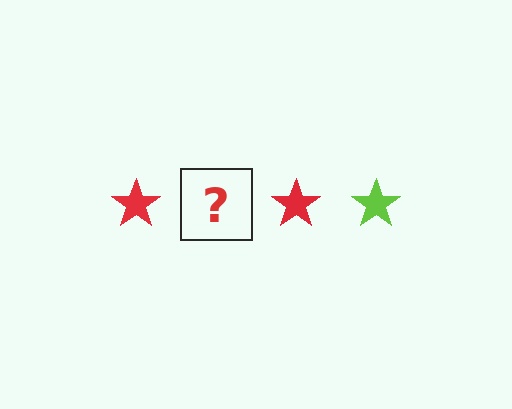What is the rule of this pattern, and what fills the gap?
The rule is that the pattern cycles through red, lime stars. The gap should be filled with a lime star.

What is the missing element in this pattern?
The missing element is a lime star.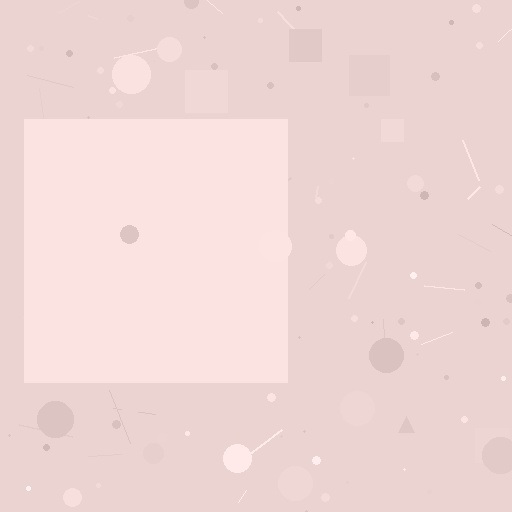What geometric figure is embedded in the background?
A square is embedded in the background.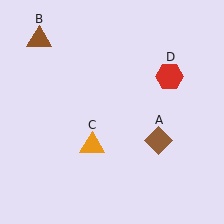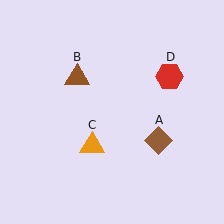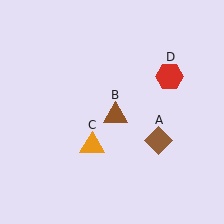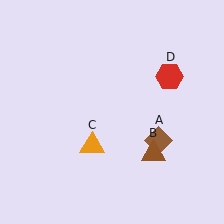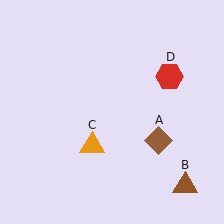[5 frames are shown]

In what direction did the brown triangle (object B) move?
The brown triangle (object B) moved down and to the right.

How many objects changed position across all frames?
1 object changed position: brown triangle (object B).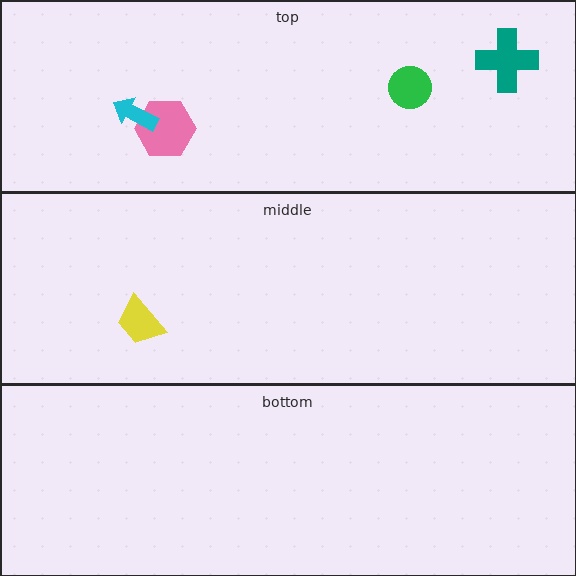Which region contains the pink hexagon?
The top region.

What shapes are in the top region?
The pink hexagon, the green circle, the cyan arrow, the teal cross.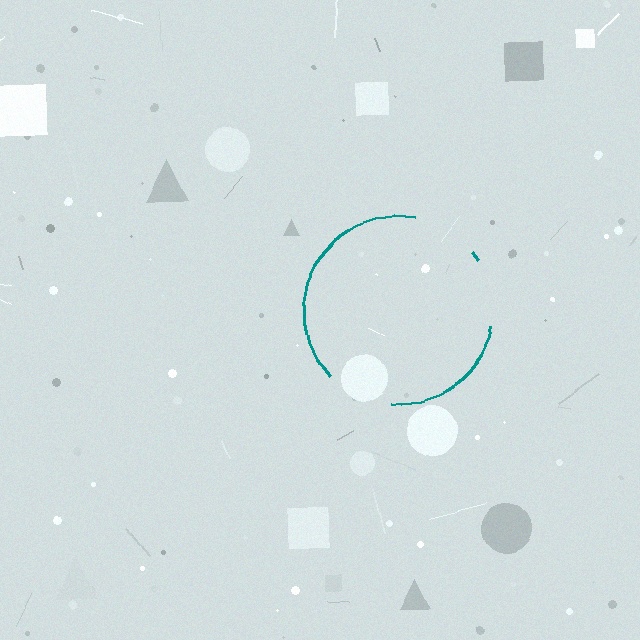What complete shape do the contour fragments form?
The contour fragments form a circle.